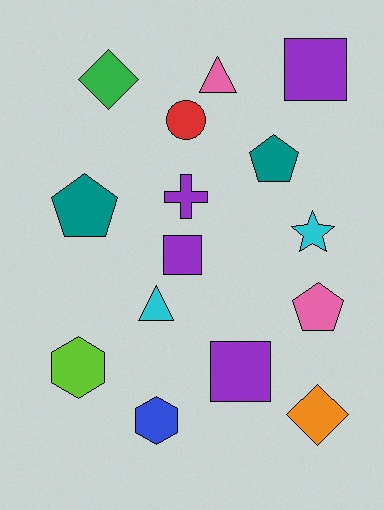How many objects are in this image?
There are 15 objects.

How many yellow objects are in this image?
There are no yellow objects.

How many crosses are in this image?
There is 1 cross.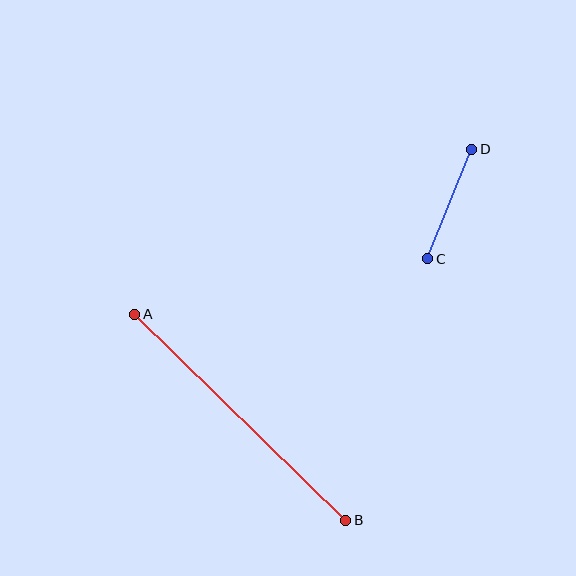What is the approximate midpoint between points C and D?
The midpoint is at approximately (450, 204) pixels.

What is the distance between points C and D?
The distance is approximately 118 pixels.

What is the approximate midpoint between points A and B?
The midpoint is at approximately (240, 417) pixels.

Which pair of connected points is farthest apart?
Points A and B are farthest apart.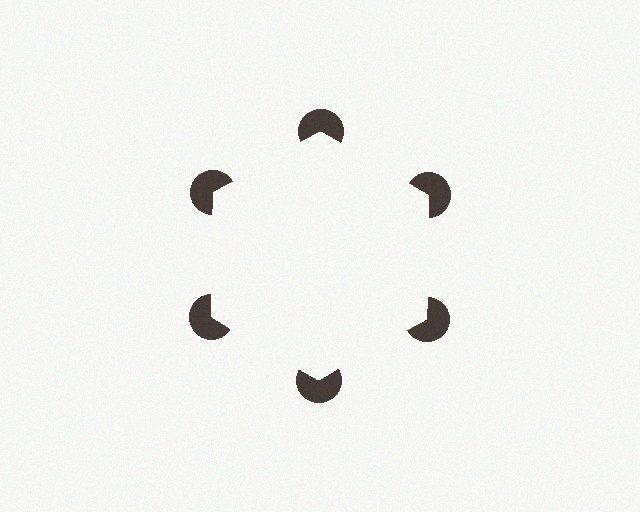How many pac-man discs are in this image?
There are 6 — one at each vertex of the illusory hexagon.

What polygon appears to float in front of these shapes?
An illusory hexagon — its edges are inferred from the aligned wedge cuts in the pac-man discs, not physically drawn.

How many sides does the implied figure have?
6 sides.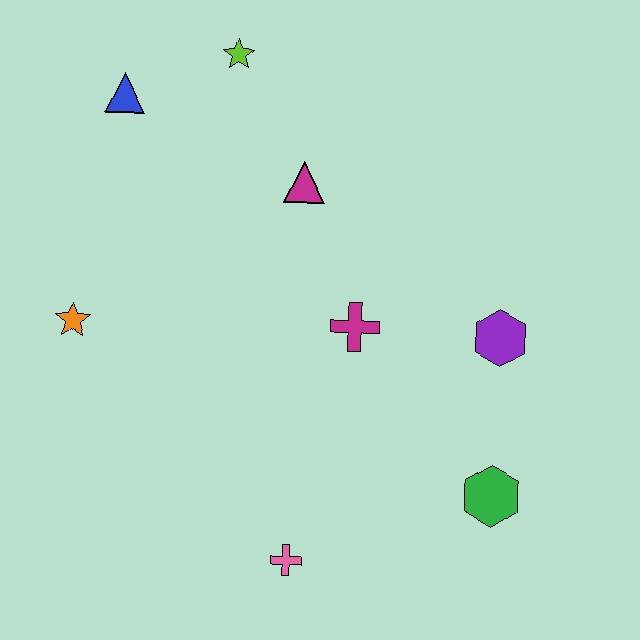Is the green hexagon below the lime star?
Yes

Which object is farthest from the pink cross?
The lime star is farthest from the pink cross.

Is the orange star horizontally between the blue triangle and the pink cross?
No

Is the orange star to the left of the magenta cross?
Yes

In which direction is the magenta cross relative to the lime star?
The magenta cross is below the lime star.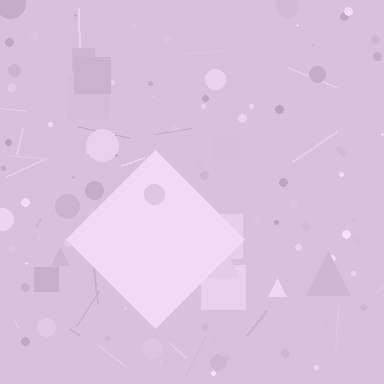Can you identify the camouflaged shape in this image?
The camouflaged shape is a diamond.